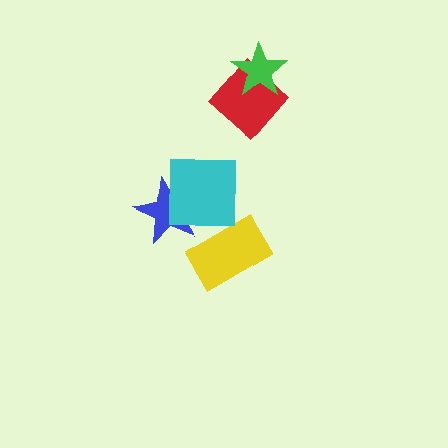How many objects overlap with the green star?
1 object overlaps with the green star.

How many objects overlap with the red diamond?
1 object overlaps with the red diamond.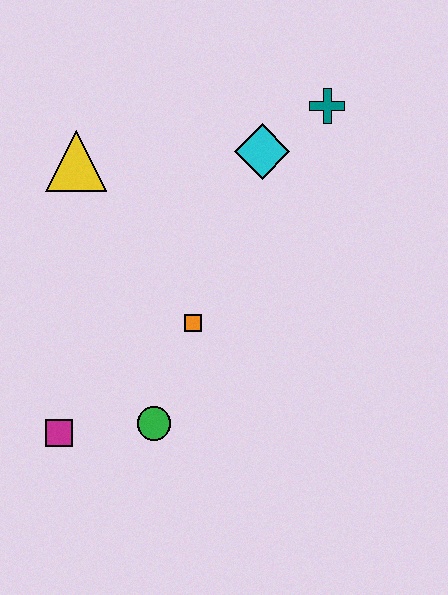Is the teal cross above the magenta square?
Yes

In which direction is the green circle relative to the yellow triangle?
The green circle is below the yellow triangle.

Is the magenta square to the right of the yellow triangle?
No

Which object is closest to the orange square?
The green circle is closest to the orange square.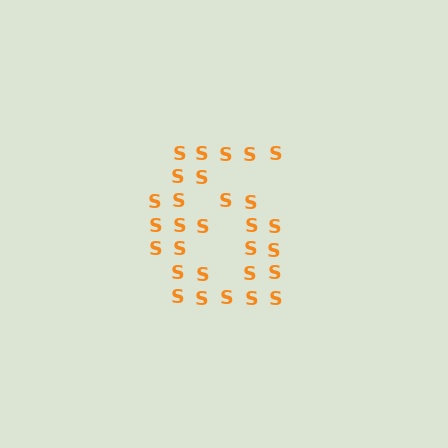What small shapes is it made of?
It is made of small letter S's.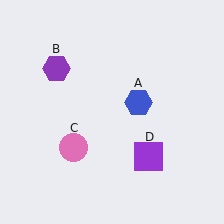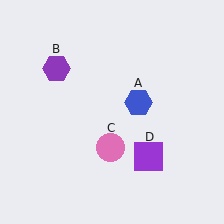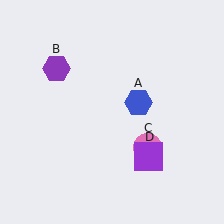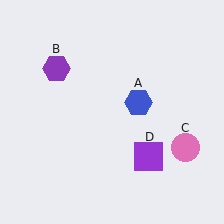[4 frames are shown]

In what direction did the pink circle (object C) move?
The pink circle (object C) moved right.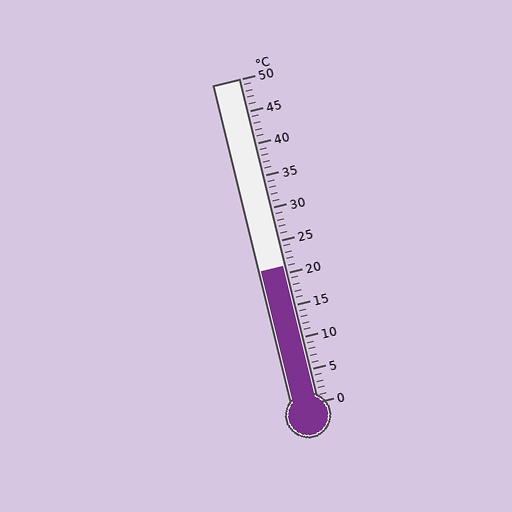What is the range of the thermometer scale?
The thermometer scale ranges from 0°C to 50°C.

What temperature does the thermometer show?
The thermometer shows approximately 21°C.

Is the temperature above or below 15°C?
The temperature is above 15°C.